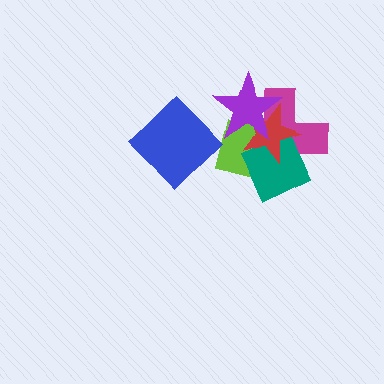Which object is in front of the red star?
The purple star is in front of the red star.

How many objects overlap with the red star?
4 objects overlap with the red star.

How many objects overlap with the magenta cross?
4 objects overlap with the magenta cross.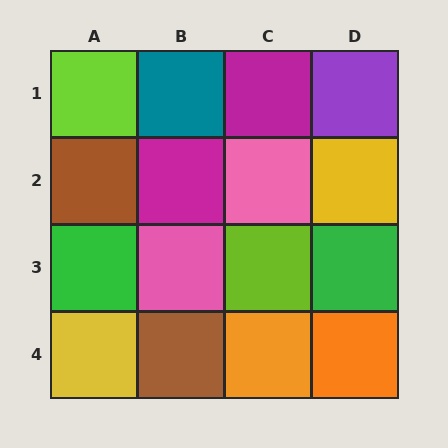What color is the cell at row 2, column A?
Brown.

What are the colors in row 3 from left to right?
Green, pink, lime, green.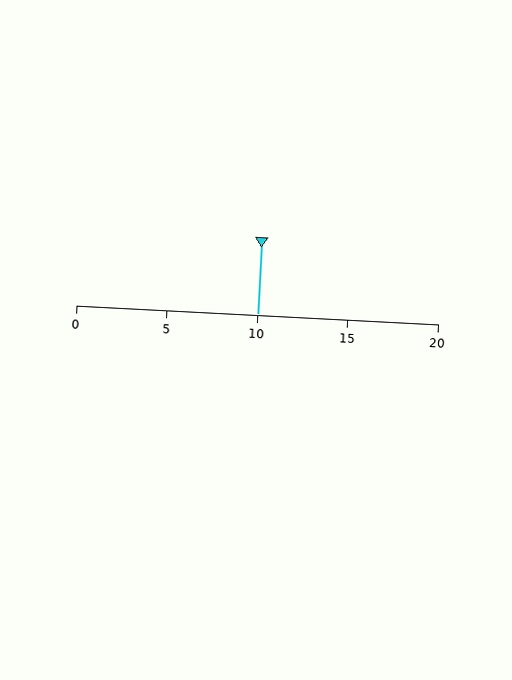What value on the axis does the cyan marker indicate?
The marker indicates approximately 10.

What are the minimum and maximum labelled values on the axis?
The axis runs from 0 to 20.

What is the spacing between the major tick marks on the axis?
The major ticks are spaced 5 apart.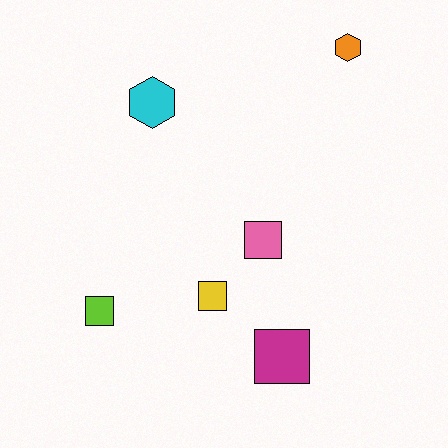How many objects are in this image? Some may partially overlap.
There are 6 objects.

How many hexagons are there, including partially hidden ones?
There are 2 hexagons.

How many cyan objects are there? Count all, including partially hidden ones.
There is 1 cyan object.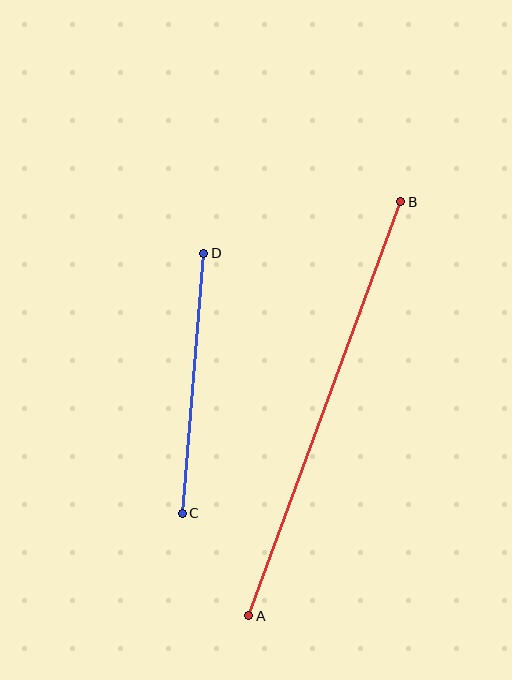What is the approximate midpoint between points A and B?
The midpoint is at approximately (325, 409) pixels.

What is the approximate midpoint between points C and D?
The midpoint is at approximately (193, 383) pixels.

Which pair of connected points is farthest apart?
Points A and B are farthest apart.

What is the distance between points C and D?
The distance is approximately 261 pixels.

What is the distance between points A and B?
The distance is approximately 441 pixels.